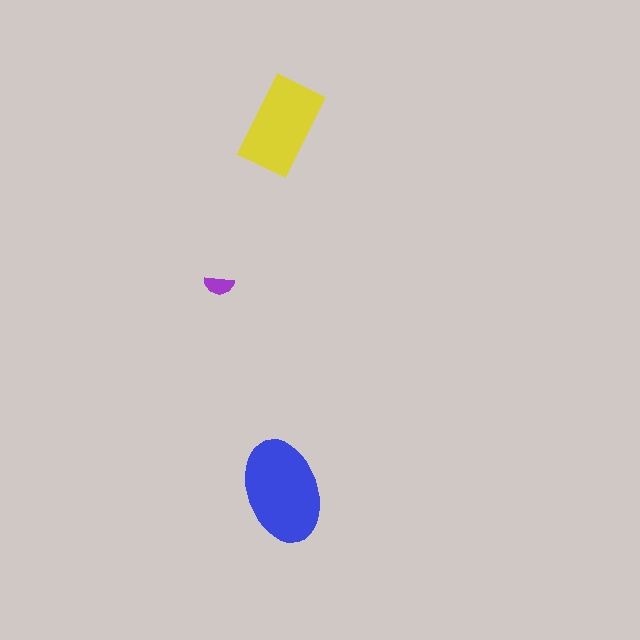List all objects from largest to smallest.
The blue ellipse, the yellow rectangle, the purple semicircle.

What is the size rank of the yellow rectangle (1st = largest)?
2nd.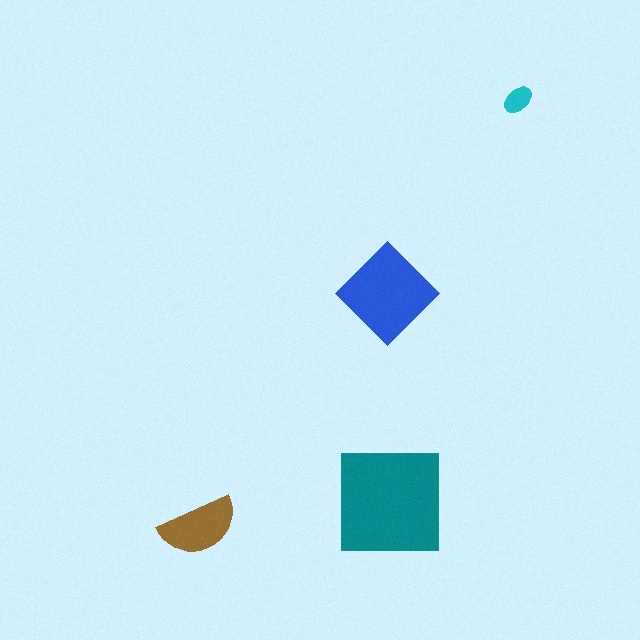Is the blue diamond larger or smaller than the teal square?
Smaller.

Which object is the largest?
The teal square.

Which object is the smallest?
The cyan ellipse.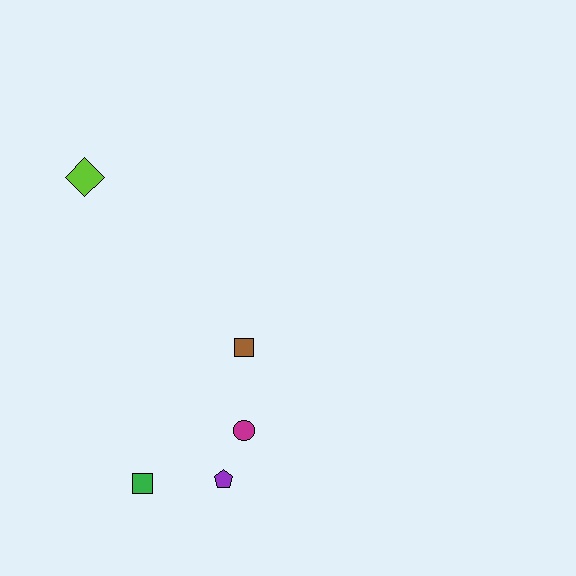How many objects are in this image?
There are 5 objects.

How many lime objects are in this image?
There is 1 lime object.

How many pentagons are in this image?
There is 1 pentagon.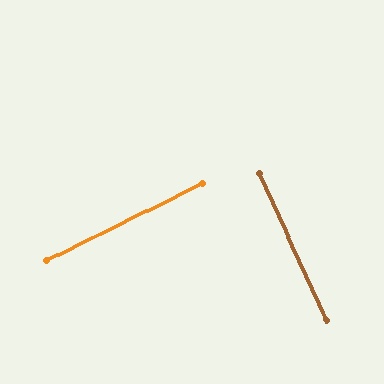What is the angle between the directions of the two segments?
Approximately 88 degrees.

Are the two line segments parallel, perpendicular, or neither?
Perpendicular — they meet at approximately 88°.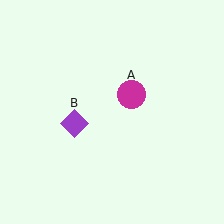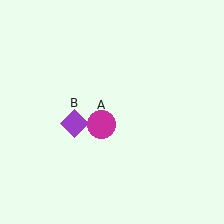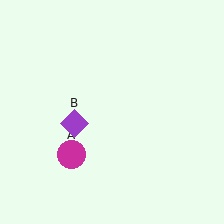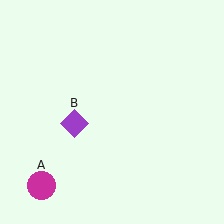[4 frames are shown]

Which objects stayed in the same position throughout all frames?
Purple diamond (object B) remained stationary.